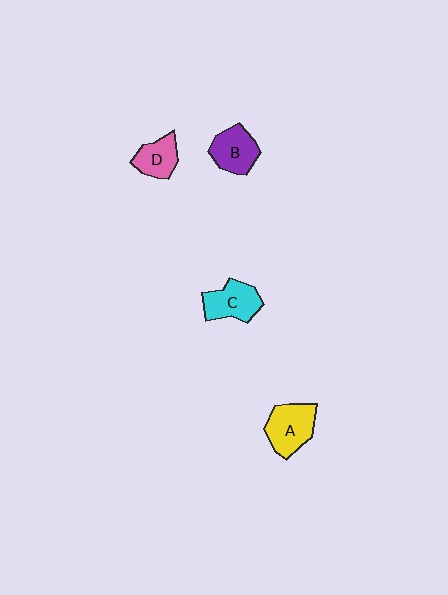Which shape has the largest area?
Shape A (yellow).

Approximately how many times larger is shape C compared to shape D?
Approximately 1.3 times.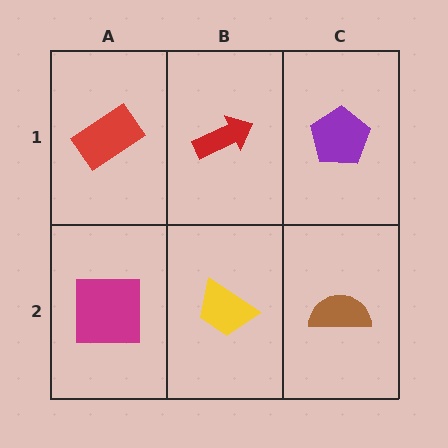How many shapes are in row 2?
3 shapes.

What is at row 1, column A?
A red rectangle.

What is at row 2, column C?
A brown semicircle.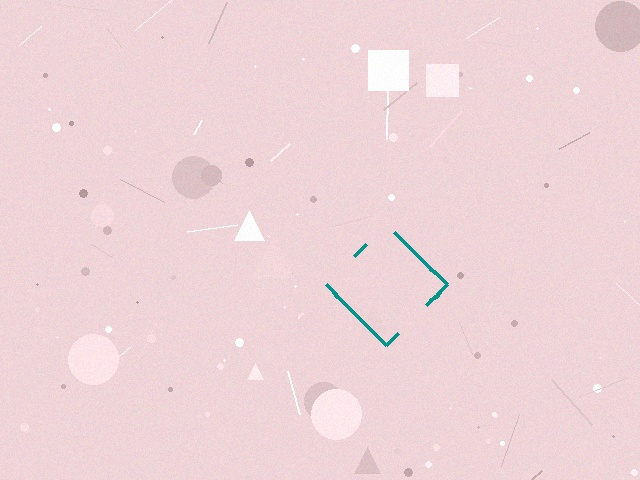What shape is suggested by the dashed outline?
The dashed outline suggests a diamond.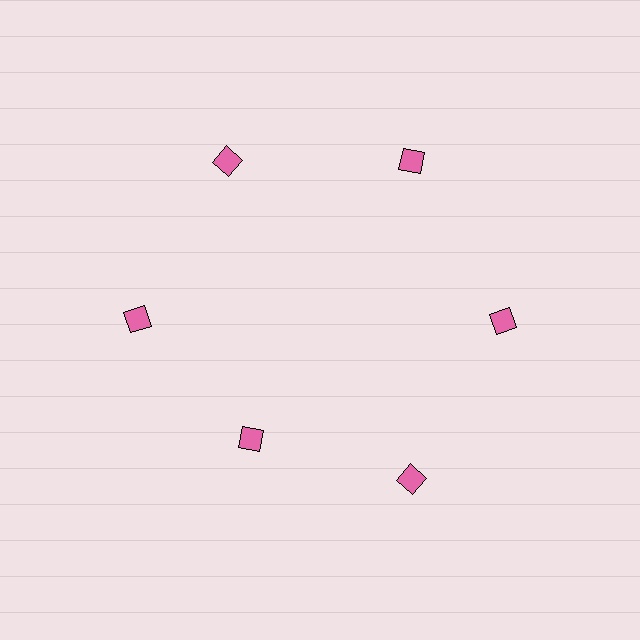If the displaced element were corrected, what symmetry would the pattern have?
It would have 6-fold rotational symmetry — the pattern would map onto itself every 60 degrees.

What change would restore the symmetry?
The symmetry would be restored by moving it outward, back onto the ring so that all 6 squares sit at equal angles and equal distance from the center.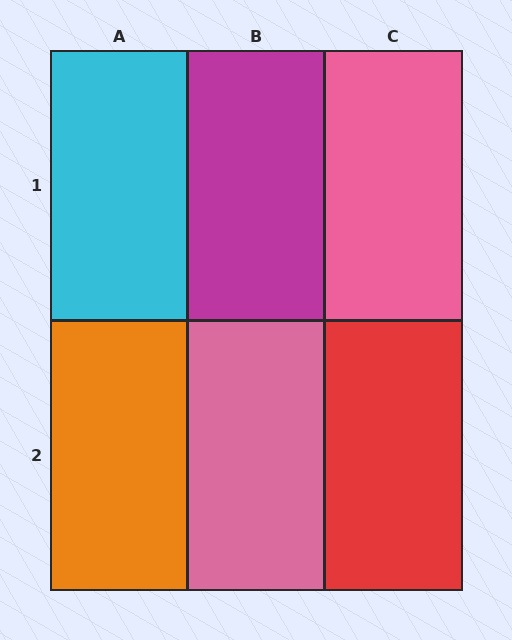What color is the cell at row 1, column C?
Pink.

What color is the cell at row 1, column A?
Cyan.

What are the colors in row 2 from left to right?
Orange, pink, red.